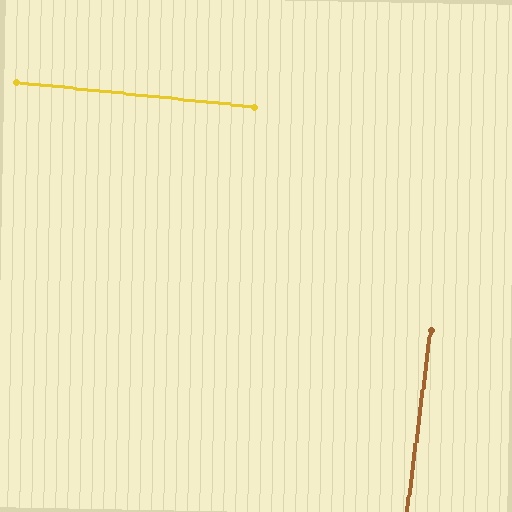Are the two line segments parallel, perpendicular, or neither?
Perpendicular — they meet at approximately 88°.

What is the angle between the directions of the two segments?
Approximately 88 degrees.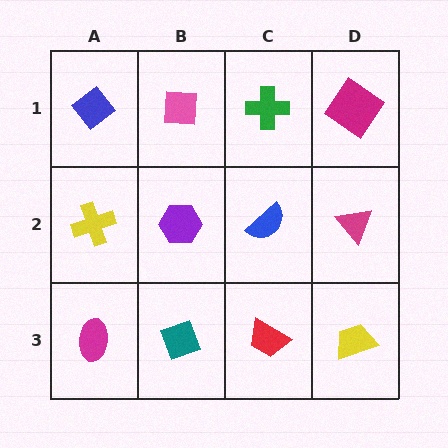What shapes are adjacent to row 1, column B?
A purple hexagon (row 2, column B), a blue diamond (row 1, column A), a green cross (row 1, column C).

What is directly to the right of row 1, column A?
A pink square.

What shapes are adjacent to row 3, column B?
A purple hexagon (row 2, column B), a magenta ellipse (row 3, column A), a red trapezoid (row 3, column C).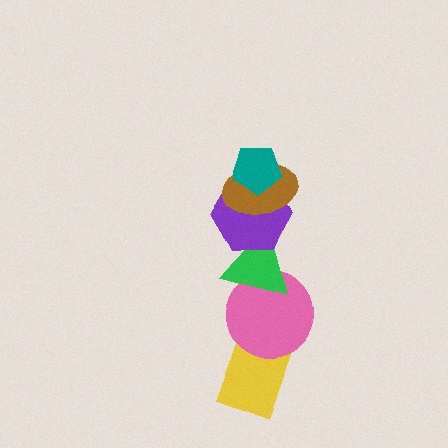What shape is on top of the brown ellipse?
The teal pentagon is on top of the brown ellipse.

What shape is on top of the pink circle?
The green triangle is on top of the pink circle.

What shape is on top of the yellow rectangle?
The pink circle is on top of the yellow rectangle.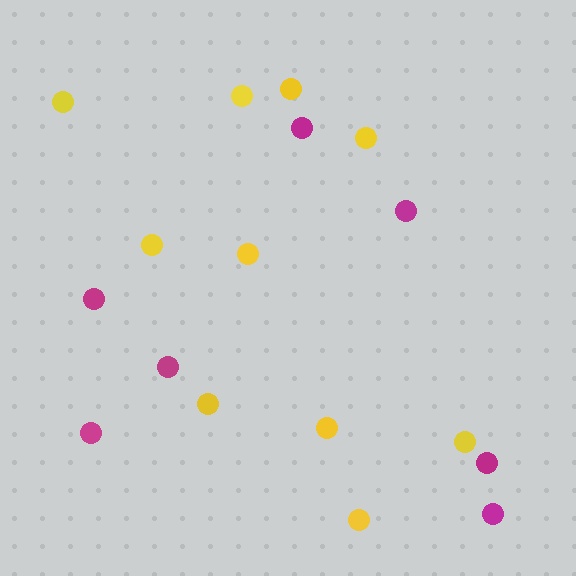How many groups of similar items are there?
There are 2 groups: one group of yellow circles (10) and one group of magenta circles (7).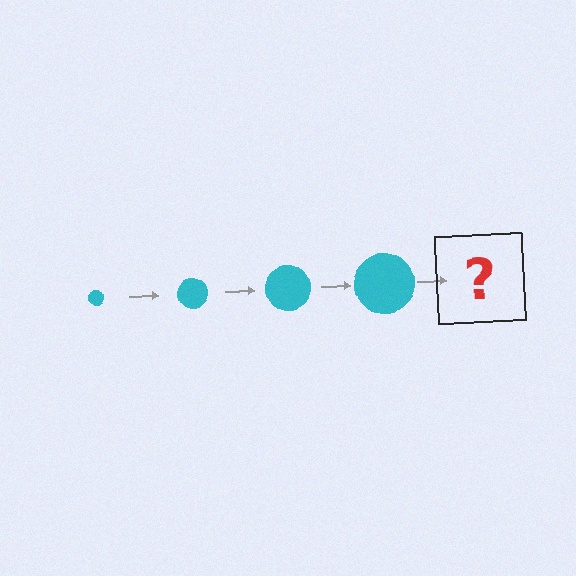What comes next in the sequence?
The next element should be a cyan circle, larger than the previous one.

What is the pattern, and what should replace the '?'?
The pattern is that the circle gets progressively larger each step. The '?' should be a cyan circle, larger than the previous one.